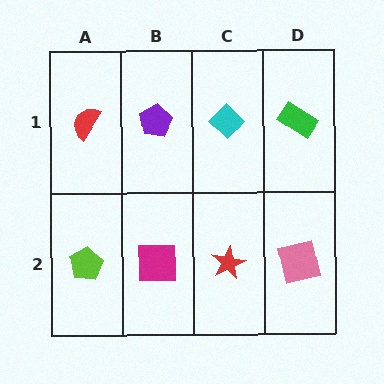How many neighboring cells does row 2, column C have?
3.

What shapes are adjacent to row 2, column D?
A green rectangle (row 1, column D), a red star (row 2, column C).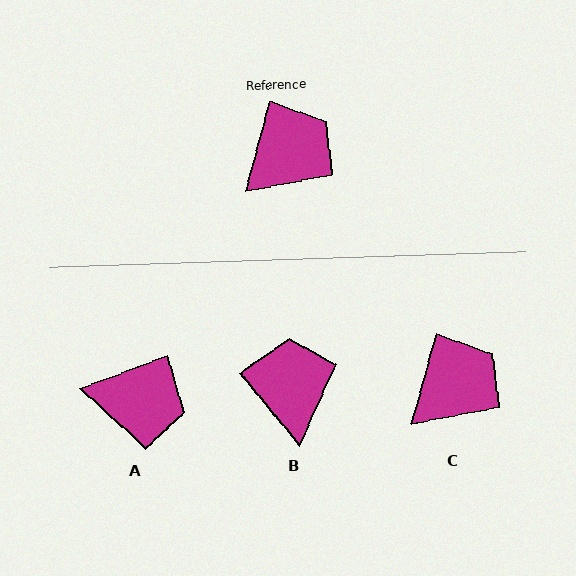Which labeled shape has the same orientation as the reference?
C.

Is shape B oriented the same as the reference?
No, it is off by about 54 degrees.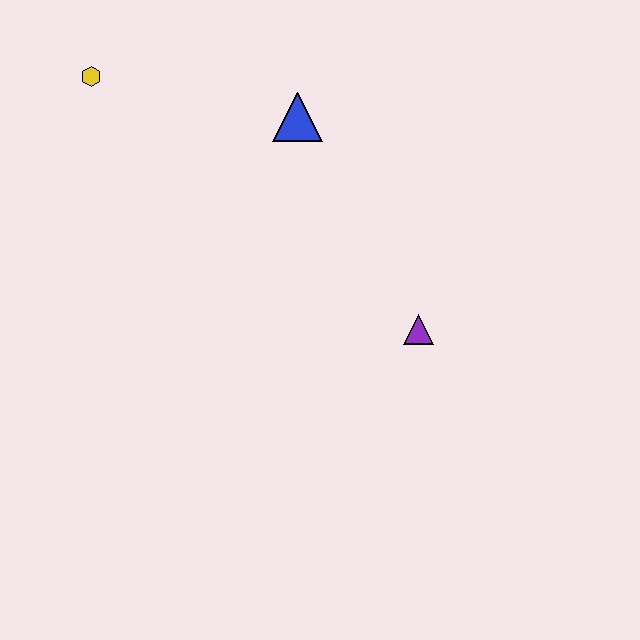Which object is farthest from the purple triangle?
The yellow hexagon is farthest from the purple triangle.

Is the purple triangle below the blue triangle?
Yes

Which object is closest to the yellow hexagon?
The blue triangle is closest to the yellow hexagon.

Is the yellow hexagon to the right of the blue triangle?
No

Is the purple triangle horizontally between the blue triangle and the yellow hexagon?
No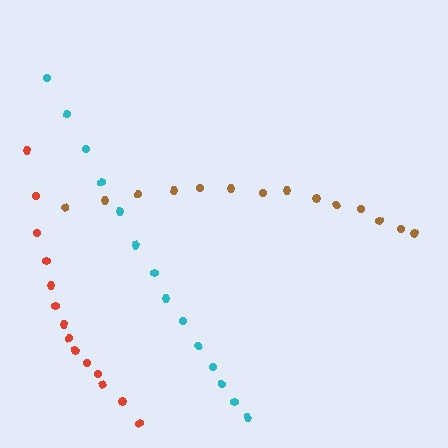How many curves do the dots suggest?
There are 3 distinct paths.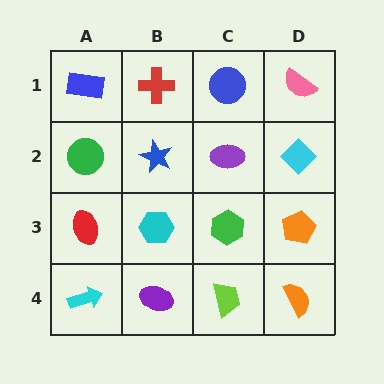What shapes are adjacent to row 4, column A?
A red ellipse (row 3, column A), a purple ellipse (row 4, column B).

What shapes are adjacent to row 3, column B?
A blue star (row 2, column B), a purple ellipse (row 4, column B), a red ellipse (row 3, column A), a green hexagon (row 3, column C).